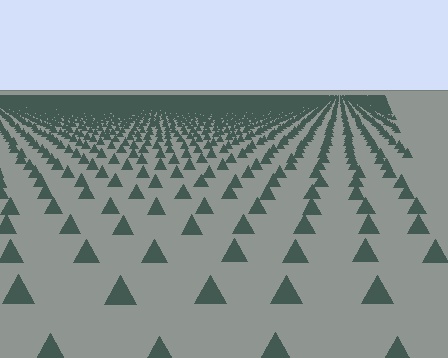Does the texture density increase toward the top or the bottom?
Density increases toward the top.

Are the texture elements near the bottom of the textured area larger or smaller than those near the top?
Larger. Near the bottom, elements are closer to the viewer and appear at a bigger on-screen size.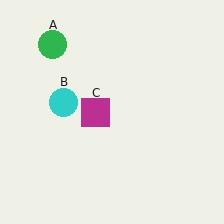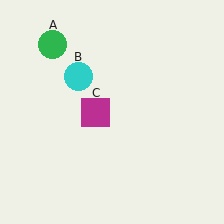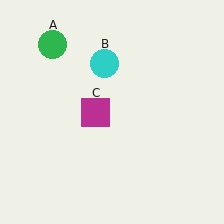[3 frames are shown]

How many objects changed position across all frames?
1 object changed position: cyan circle (object B).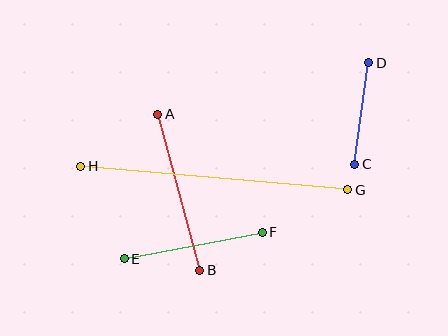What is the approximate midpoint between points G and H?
The midpoint is at approximately (214, 178) pixels.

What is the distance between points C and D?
The distance is approximately 103 pixels.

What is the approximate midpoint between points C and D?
The midpoint is at approximately (362, 114) pixels.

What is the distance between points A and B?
The distance is approximately 162 pixels.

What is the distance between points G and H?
The distance is approximately 268 pixels.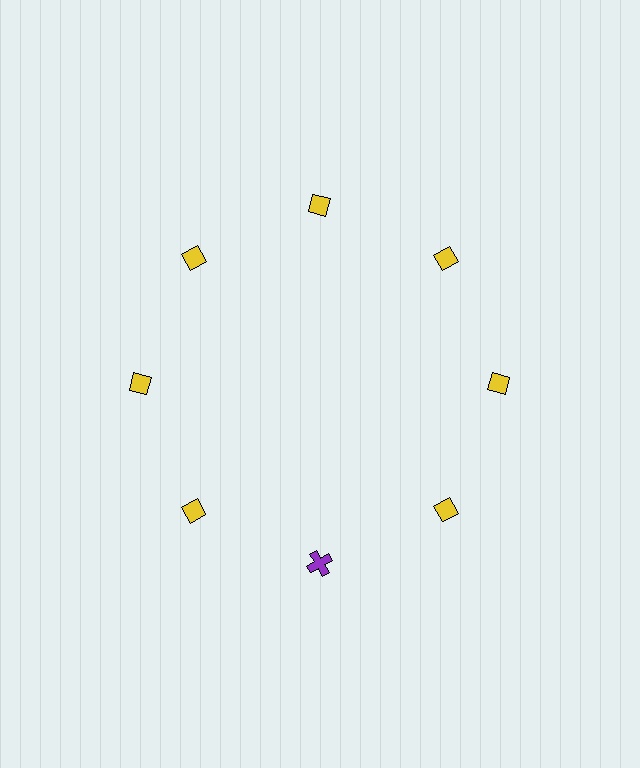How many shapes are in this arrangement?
There are 8 shapes arranged in a ring pattern.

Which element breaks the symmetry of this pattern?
The purple cross at roughly the 6 o'clock position breaks the symmetry. All other shapes are yellow diamonds.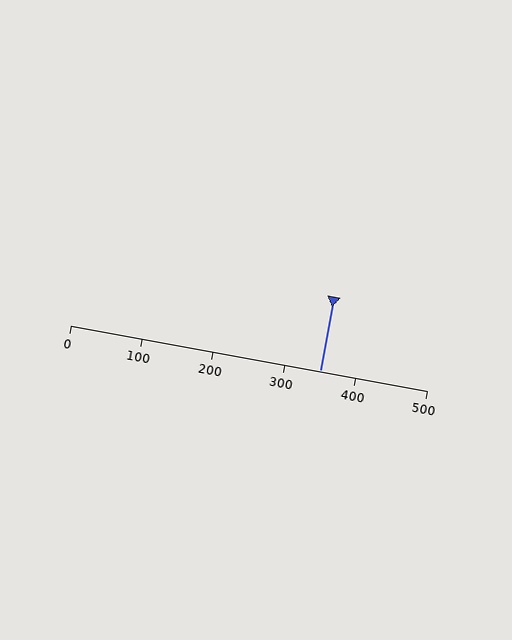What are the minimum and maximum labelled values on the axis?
The axis runs from 0 to 500.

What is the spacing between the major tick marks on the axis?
The major ticks are spaced 100 apart.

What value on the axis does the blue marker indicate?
The marker indicates approximately 350.